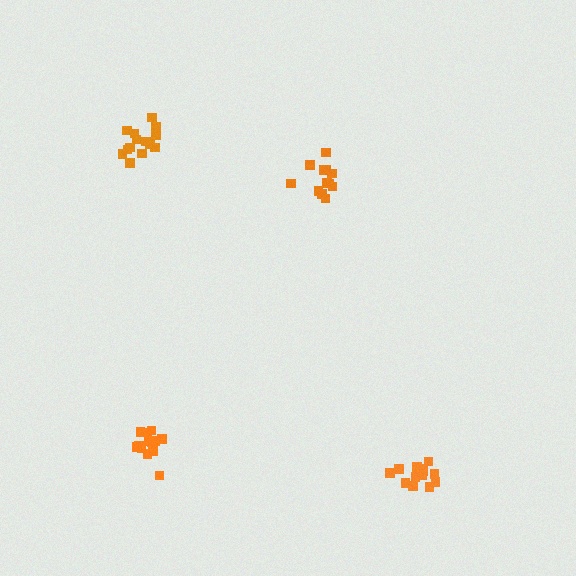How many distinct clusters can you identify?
There are 4 distinct clusters.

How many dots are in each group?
Group 1: 14 dots, Group 2: 13 dots, Group 3: 13 dots, Group 4: 13 dots (53 total).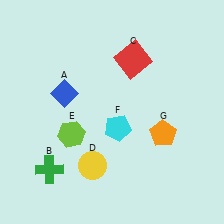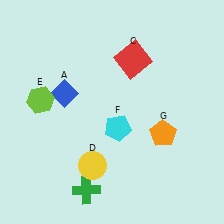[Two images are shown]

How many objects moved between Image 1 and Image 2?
2 objects moved between the two images.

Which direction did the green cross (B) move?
The green cross (B) moved right.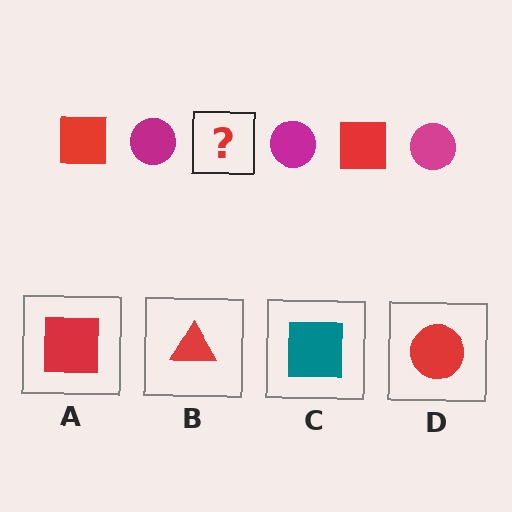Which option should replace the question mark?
Option A.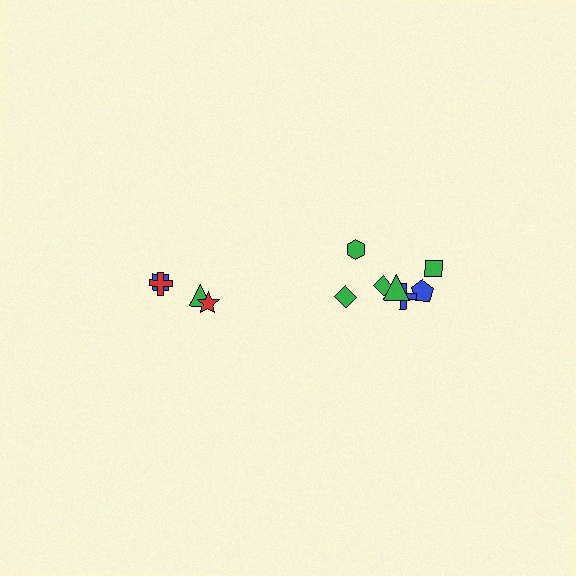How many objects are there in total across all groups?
There are 11 objects.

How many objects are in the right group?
There are 7 objects.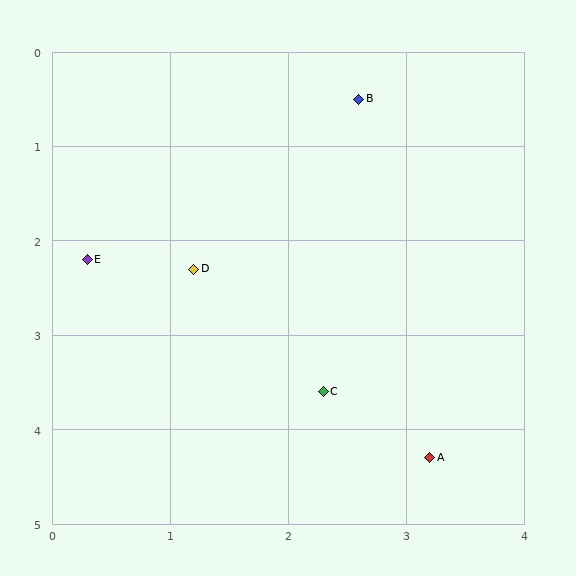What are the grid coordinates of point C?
Point C is at approximately (2.3, 3.6).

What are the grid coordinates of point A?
Point A is at approximately (3.2, 4.3).